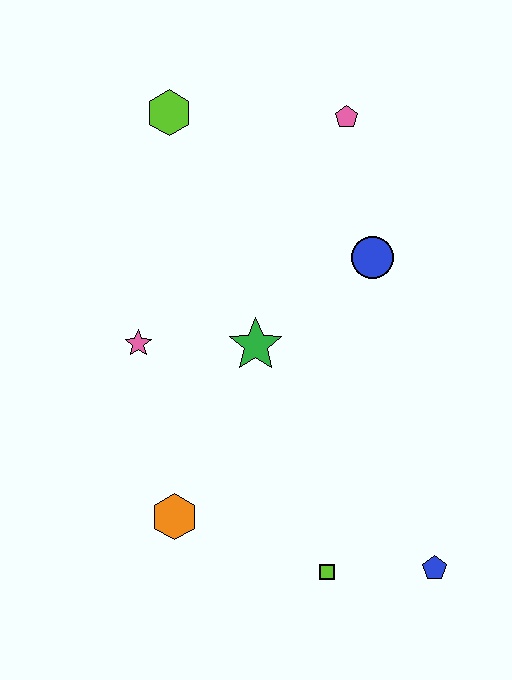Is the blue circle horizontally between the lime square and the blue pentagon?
Yes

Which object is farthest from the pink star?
The blue pentagon is farthest from the pink star.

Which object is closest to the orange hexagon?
The lime square is closest to the orange hexagon.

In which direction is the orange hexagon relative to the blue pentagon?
The orange hexagon is to the left of the blue pentagon.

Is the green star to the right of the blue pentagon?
No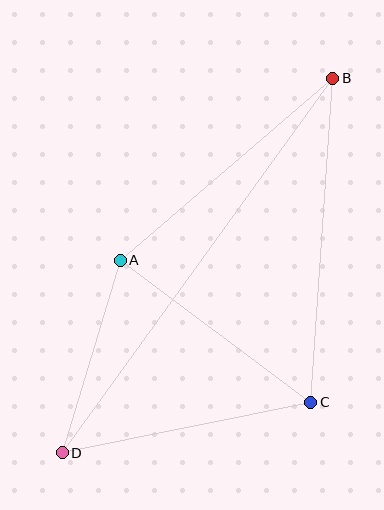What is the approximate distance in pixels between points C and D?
The distance between C and D is approximately 254 pixels.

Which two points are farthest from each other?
Points B and D are farthest from each other.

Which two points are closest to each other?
Points A and D are closest to each other.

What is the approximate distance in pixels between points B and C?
The distance between B and C is approximately 325 pixels.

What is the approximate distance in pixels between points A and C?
The distance between A and C is approximately 238 pixels.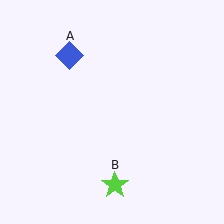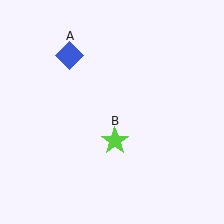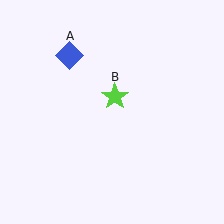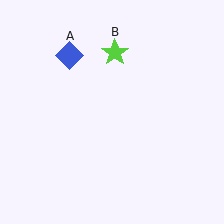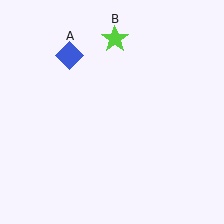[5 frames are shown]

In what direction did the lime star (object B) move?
The lime star (object B) moved up.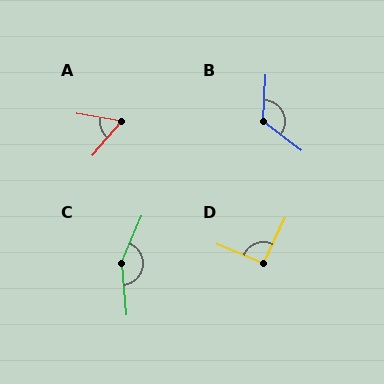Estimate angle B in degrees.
Approximately 124 degrees.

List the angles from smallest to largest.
A (59°), D (93°), B (124°), C (151°).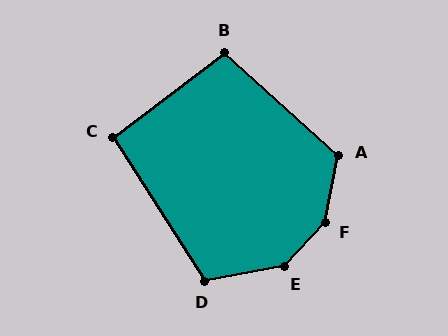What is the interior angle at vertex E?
Approximately 144 degrees (obtuse).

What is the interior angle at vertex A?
Approximately 121 degrees (obtuse).